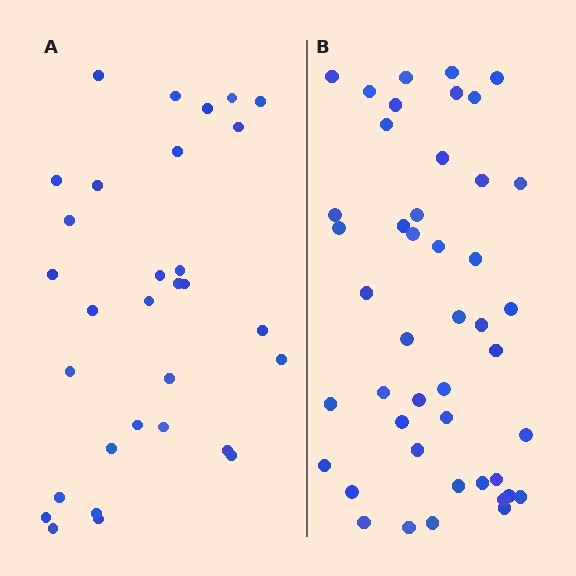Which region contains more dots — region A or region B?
Region B (the right region) has more dots.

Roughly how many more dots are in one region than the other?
Region B has approximately 15 more dots than region A.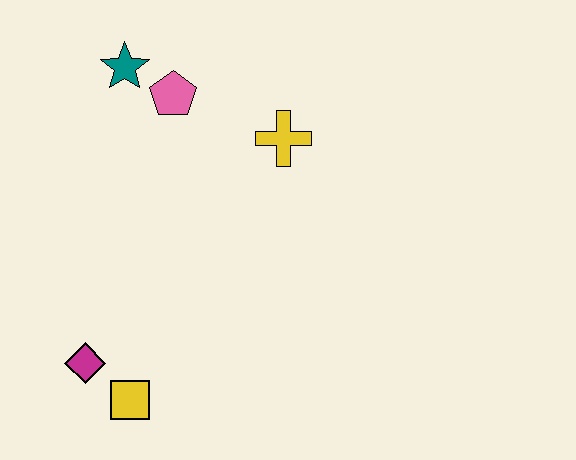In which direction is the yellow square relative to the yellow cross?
The yellow square is below the yellow cross.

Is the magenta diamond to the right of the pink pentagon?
No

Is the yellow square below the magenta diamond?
Yes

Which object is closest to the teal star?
The pink pentagon is closest to the teal star.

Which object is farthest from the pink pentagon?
The yellow square is farthest from the pink pentagon.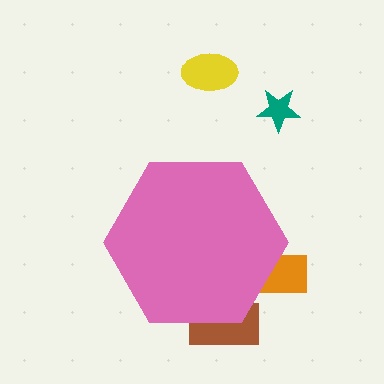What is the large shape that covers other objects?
A pink hexagon.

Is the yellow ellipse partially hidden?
No, the yellow ellipse is fully visible.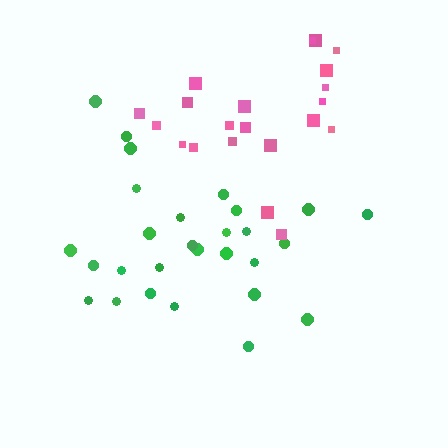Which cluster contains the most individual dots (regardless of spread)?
Green (28).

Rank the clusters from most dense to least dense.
green, pink.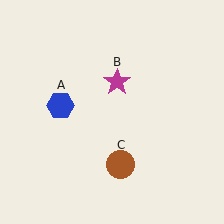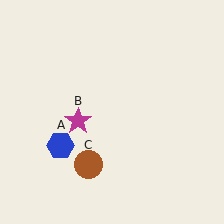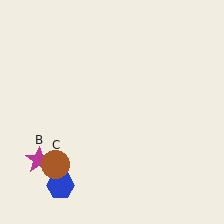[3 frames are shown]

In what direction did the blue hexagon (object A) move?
The blue hexagon (object A) moved down.